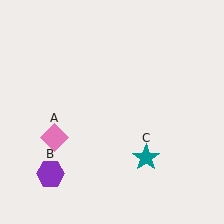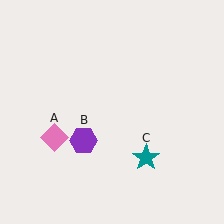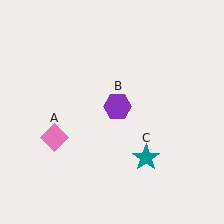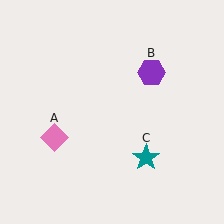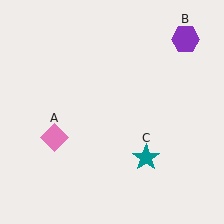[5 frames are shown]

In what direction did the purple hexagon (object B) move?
The purple hexagon (object B) moved up and to the right.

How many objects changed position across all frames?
1 object changed position: purple hexagon (object B).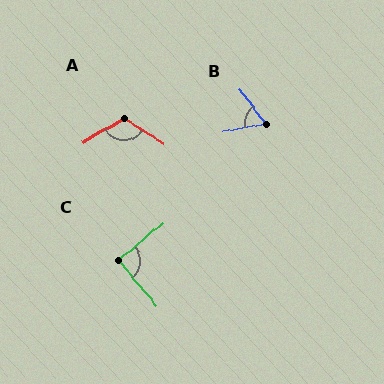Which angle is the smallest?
B, at approximately 63 degrees.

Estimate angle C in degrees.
Approximately 90 degrees.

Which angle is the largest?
A, at approximately 118 degrees.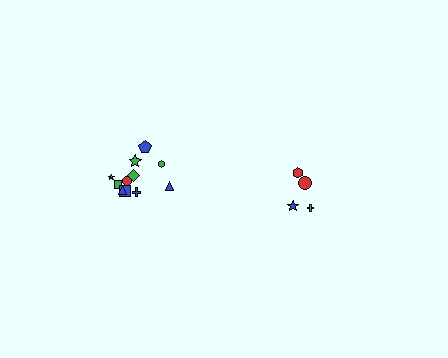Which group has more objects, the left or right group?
The left group.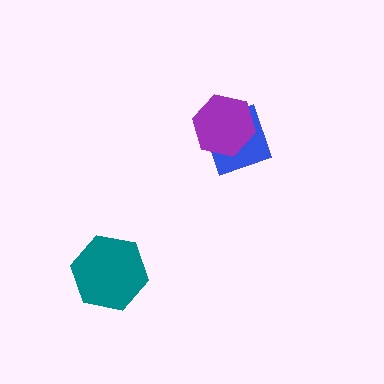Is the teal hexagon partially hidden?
No, no other shape covers it.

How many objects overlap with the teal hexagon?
0 objects overlap with the teal hexagon.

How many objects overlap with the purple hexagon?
1 object overlaps with the purple hexagon.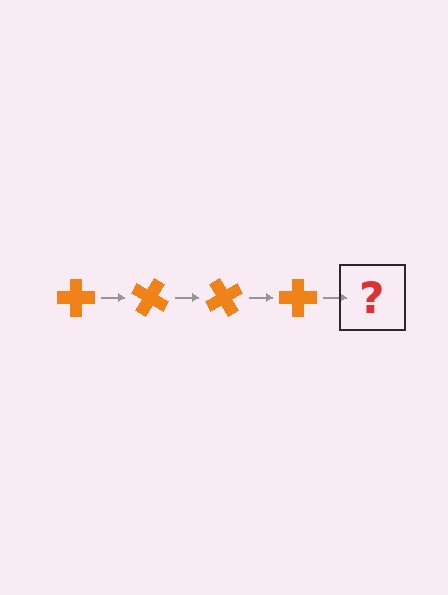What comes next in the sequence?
The next element should be an orange cross rotated 120 degrees.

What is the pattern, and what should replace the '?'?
The pattern is that the cross rotates 30 degrees each step. The '?' should be an orange cross rotated 120 degrees.